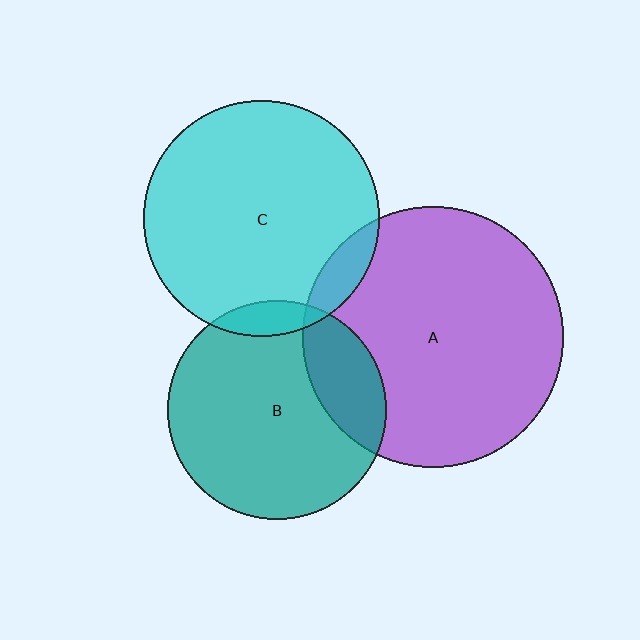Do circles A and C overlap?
Yes.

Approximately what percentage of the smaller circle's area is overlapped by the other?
Approximately 10%.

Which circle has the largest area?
Circle A (purple).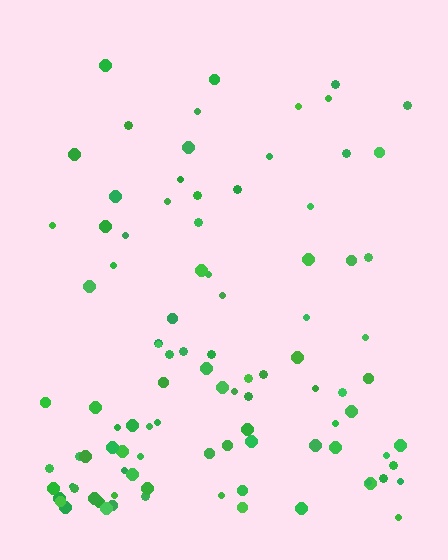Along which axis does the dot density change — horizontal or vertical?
Vertical.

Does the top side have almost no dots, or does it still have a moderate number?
Still a moderate number, just noticeably fewer than the bottom.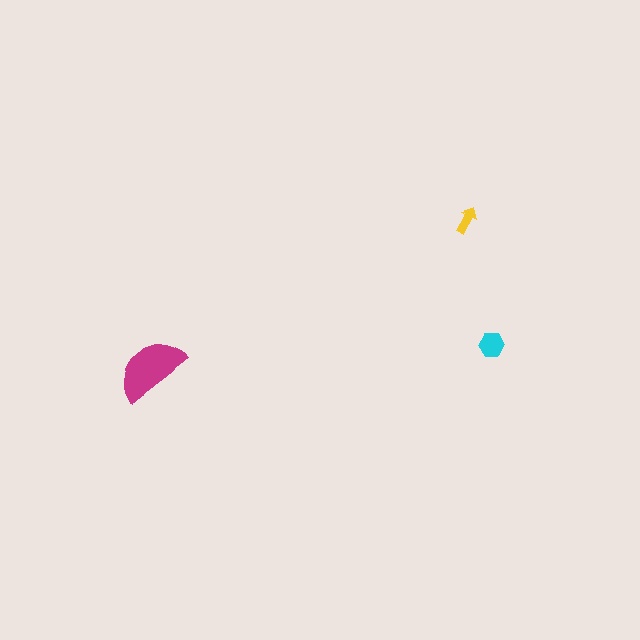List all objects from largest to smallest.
The magenta semicircle, the cyan hexagon, the yellow arrow.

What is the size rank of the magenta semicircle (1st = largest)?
1st.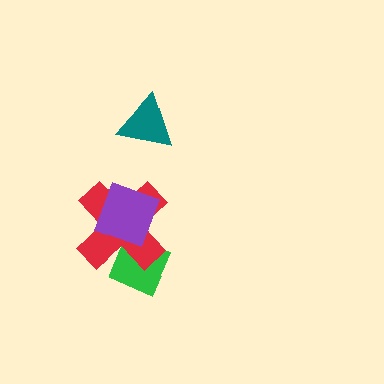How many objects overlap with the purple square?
2 objects overlap with the purple square.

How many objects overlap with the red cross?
2 objects overlap with the red cross.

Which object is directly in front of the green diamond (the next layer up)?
The red cross is directly in front of the green diamond.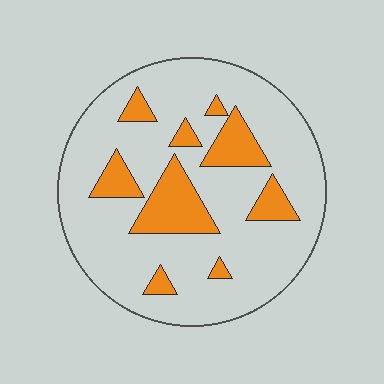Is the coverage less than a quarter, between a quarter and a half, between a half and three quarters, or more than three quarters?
Less than a quarter.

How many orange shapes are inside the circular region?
9.